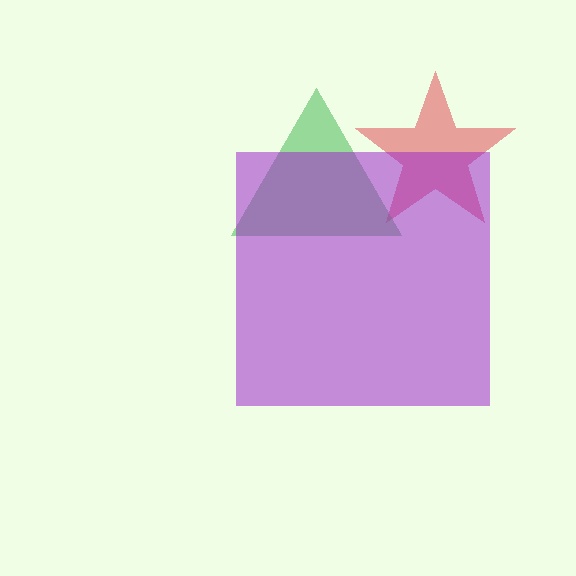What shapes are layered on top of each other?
The layered shapes are: a red star, a green triangle, a purple square.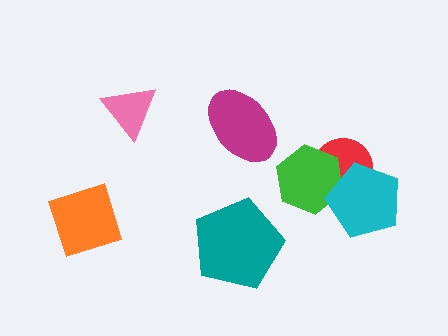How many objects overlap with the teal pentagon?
0 objects overlap with the teal pentagon.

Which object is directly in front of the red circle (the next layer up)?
The green hexagon is directly in front of the red circle.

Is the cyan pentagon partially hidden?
No, no other shape covers it.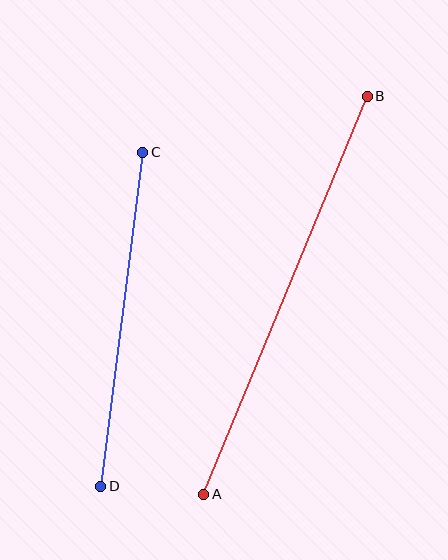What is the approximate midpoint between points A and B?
The midpoint is at approximately (286, 295) pixels.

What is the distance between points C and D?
The distance is approximately 336 pixels.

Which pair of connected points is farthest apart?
Points A and B are farthest apart.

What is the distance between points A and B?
The distance is approximately 430 pixels.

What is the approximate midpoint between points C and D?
The midpoint is at approximately (122, 319) pixels.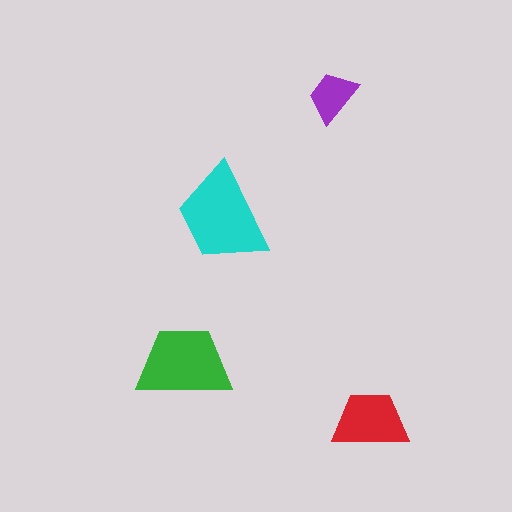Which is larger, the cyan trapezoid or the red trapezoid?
The cyan one.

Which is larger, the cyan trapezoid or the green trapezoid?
The cyan one.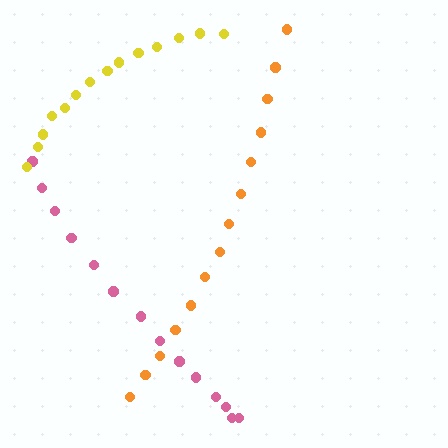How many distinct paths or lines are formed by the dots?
There are 3 distinct paths.